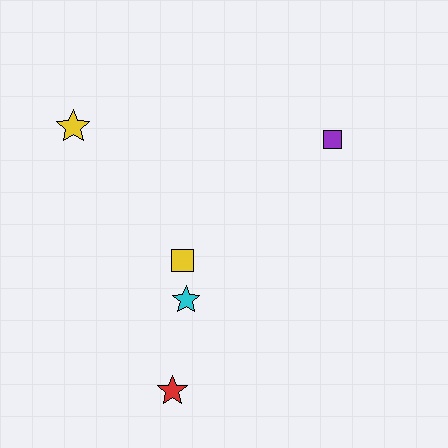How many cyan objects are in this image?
There is 1 cyan object.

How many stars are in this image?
There are 3 stars.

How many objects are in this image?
There are 5 objects.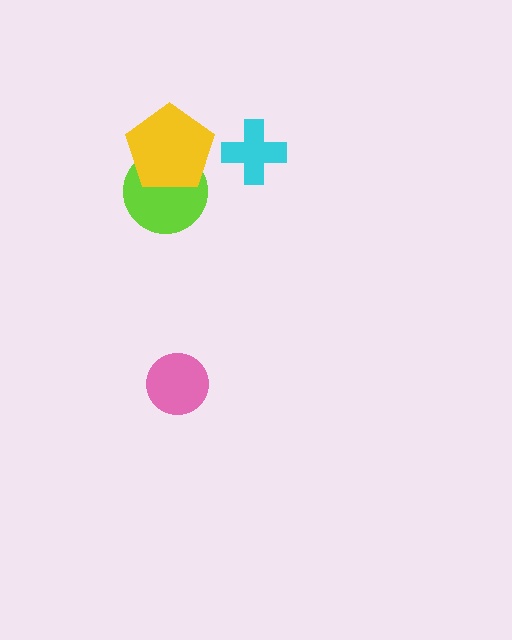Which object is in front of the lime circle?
The yellow pentagon is in front of the lime circle.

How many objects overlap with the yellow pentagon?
1 object overlaps with the yellow pentagon.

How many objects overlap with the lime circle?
1 object overlaps with the lime circle.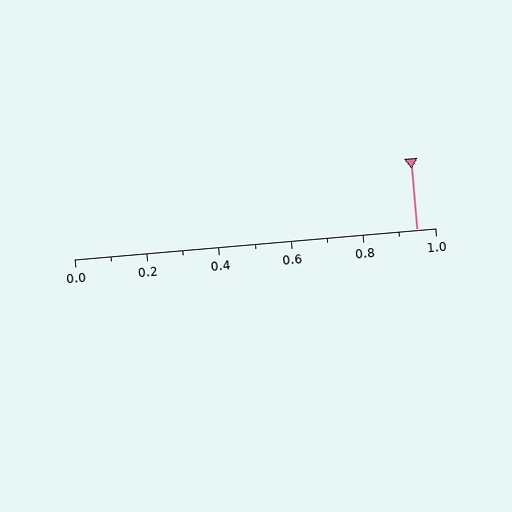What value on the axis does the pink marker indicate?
The marker indicates approximately 0.95.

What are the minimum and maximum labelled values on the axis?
The axis runs from 0.0 to 1.0.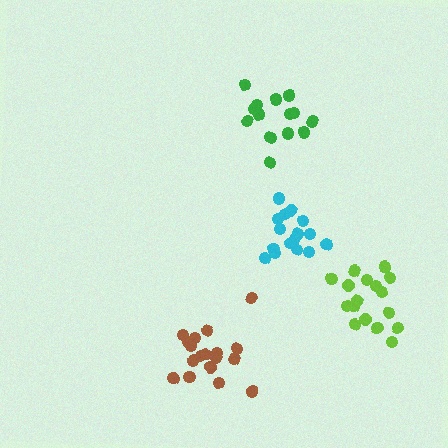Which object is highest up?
The green cluster is topmost.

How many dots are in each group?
Group 1: 18 dots, Group 2: 16 dots, Group 3: 14 dots, Group 4: 17 dots (65 total).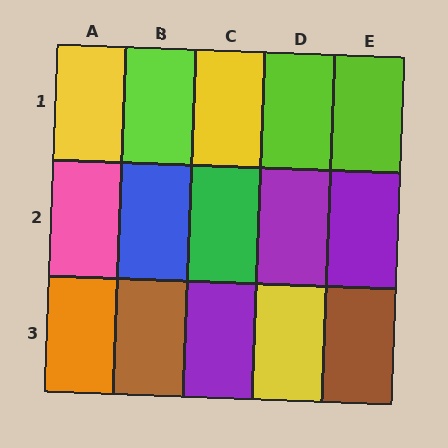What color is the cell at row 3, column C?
Purple.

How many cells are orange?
1 cell is orange.